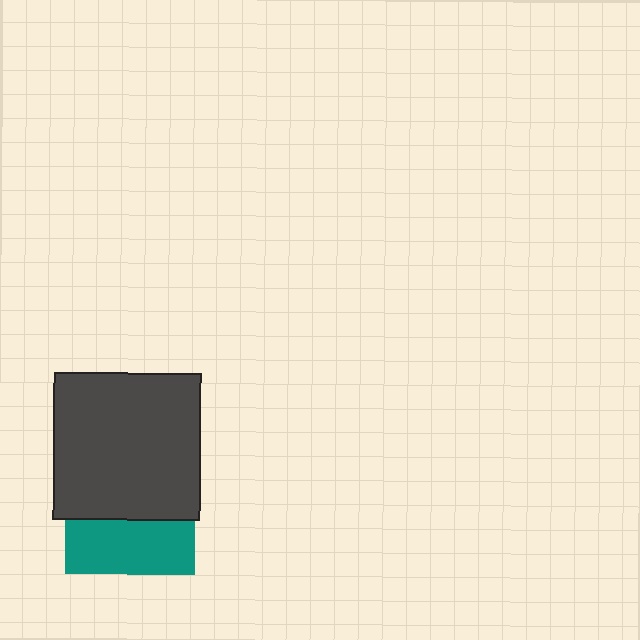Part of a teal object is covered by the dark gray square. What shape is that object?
It is a square.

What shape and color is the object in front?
The object in front is a dark gray square.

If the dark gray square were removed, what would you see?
You would see the complete teal square.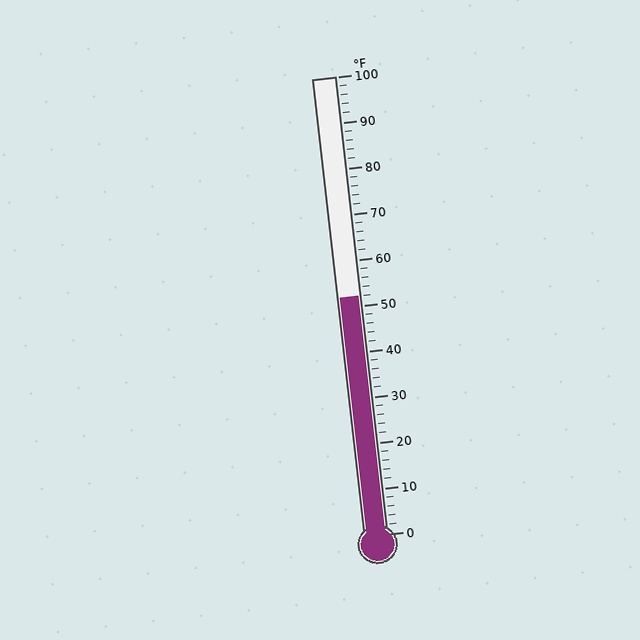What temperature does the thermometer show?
The thermometer shows approximately 52°F.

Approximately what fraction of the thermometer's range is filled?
The thermometer is filled to approximately 50% of its range.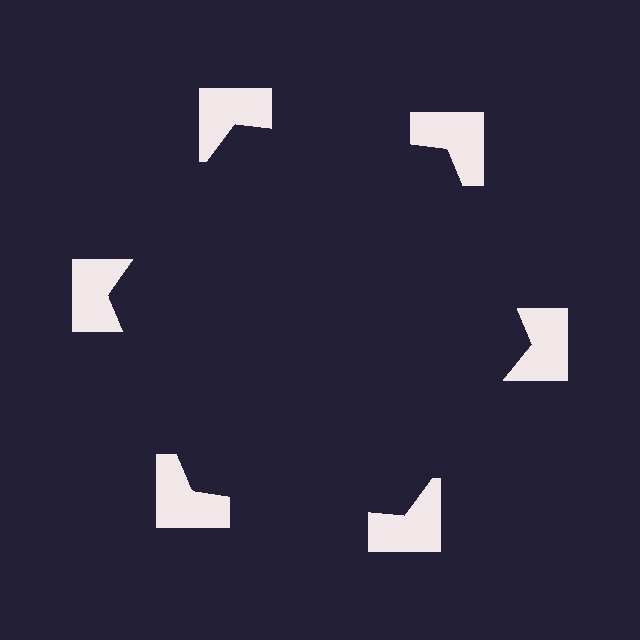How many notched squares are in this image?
There are 6 — one at each vertex of the illusory hexagon.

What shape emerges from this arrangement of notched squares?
An illusory hexagon — its edges are inferred from the aligned wedge cuts in the notched squares, not physically drawn.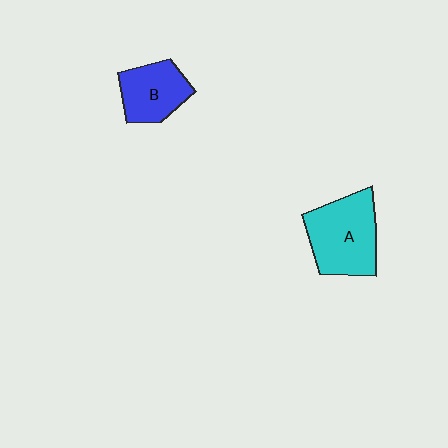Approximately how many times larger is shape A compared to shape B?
Approximately 1.4 times.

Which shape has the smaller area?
Shape B (blue).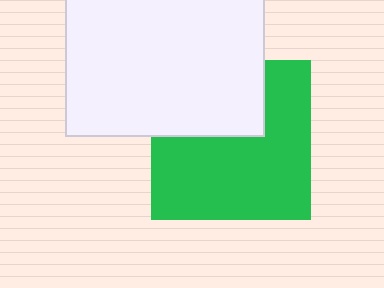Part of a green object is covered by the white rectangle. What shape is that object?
It is a square.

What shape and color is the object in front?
The object in front is a white rectangle.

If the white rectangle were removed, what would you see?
You would see the complete green square.